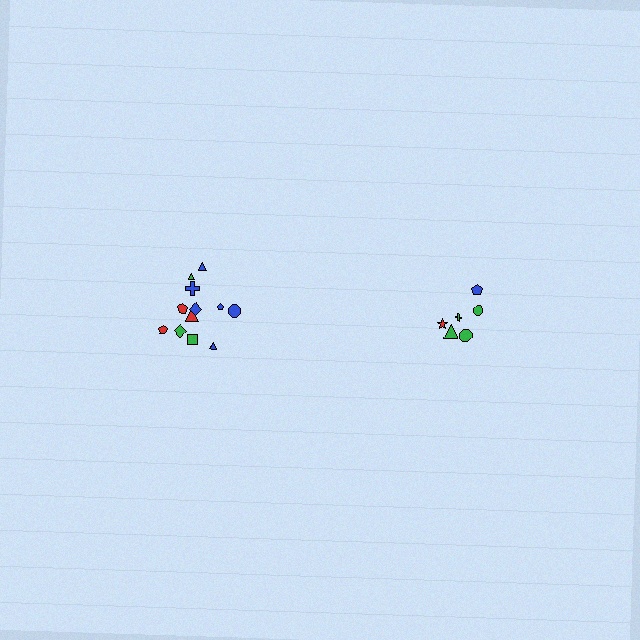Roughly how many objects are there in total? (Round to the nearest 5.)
Roughly 20 objects in total.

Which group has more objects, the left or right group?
The left group.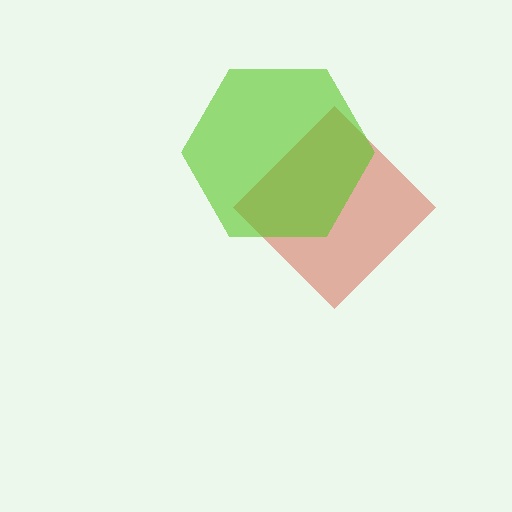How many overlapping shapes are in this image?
There are 2 overlapping shapes in the image.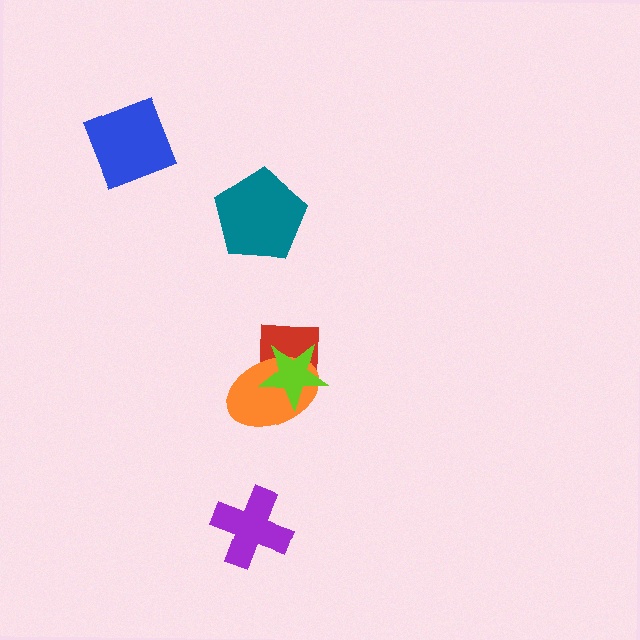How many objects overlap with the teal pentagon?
0 objects overlap with the teal pentagon.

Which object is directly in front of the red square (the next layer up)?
The orange ellipse is directly in front of the red square.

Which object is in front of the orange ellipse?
The lime star is in front of the orange ellipse.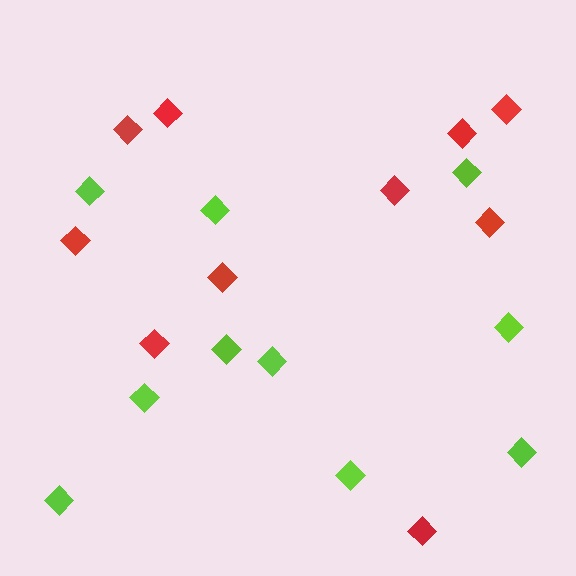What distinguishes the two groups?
There are 2 groups: one group of red diamonds (10) and one group of lime diamonds (10).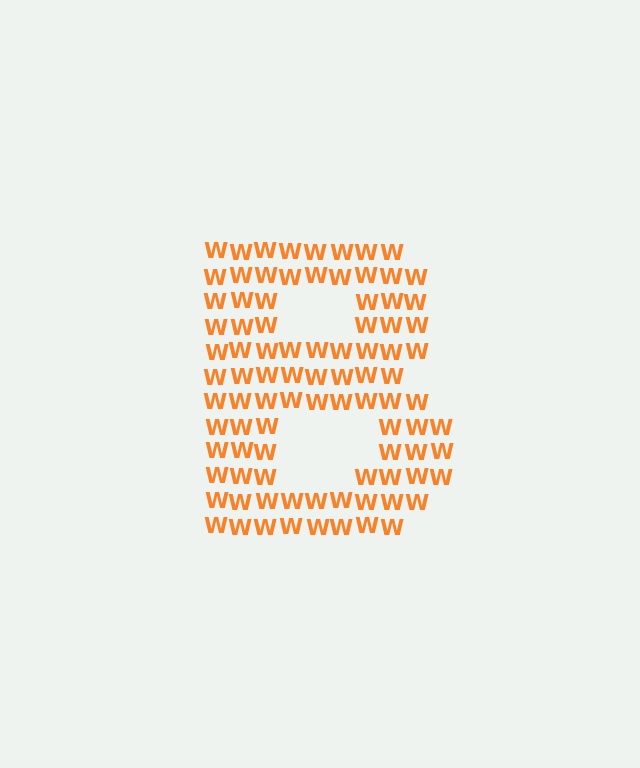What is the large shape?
The large shape is the letter B.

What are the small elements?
The small elements are letter W's.